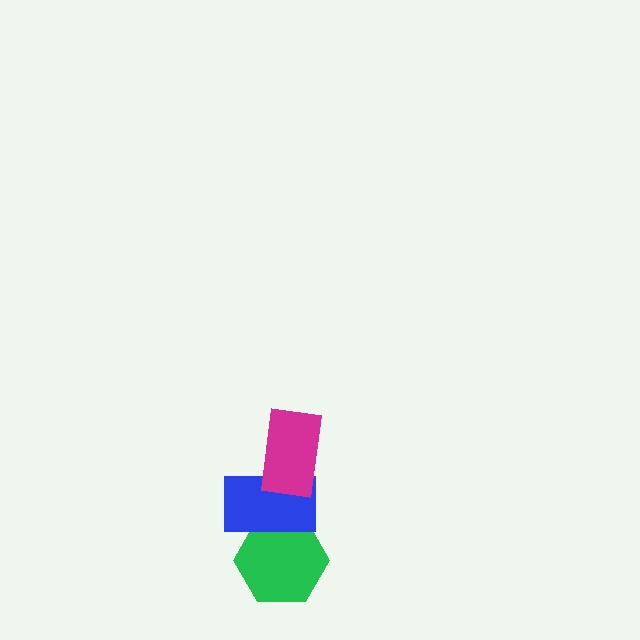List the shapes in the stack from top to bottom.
From top to bottom: the magenta rectangle, the blue rectangle, the green hexagon.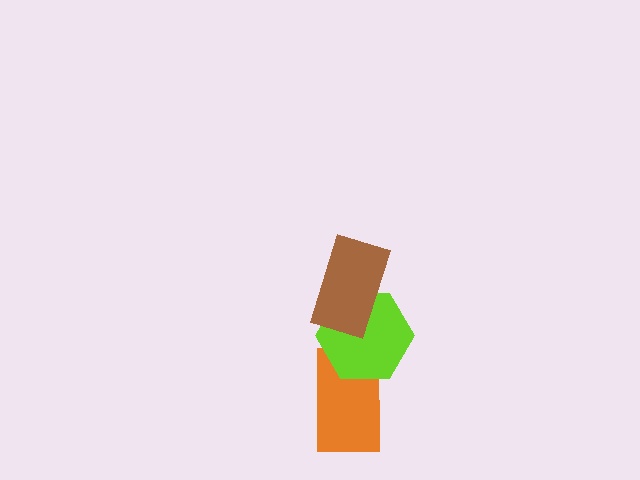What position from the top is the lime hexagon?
The lime hexagon is 2nd from the top.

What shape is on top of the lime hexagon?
The brown rectangle is on top of the lime hexagon.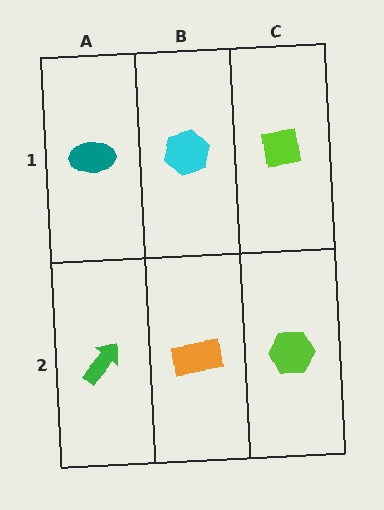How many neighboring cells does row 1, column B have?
3.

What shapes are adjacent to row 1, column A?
A green arrow (row 2, column A), a cyan hexagon (row 1, column B).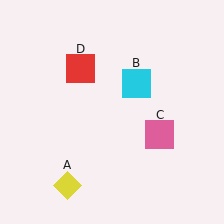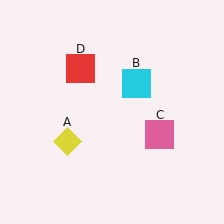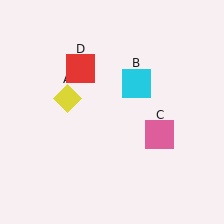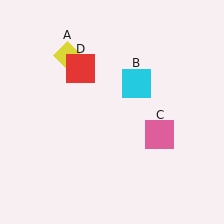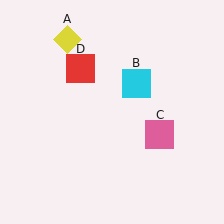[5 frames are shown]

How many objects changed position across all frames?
1 object changed position: yellow diamond (object A).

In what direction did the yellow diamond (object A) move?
The yellow diamond (object A) moved up.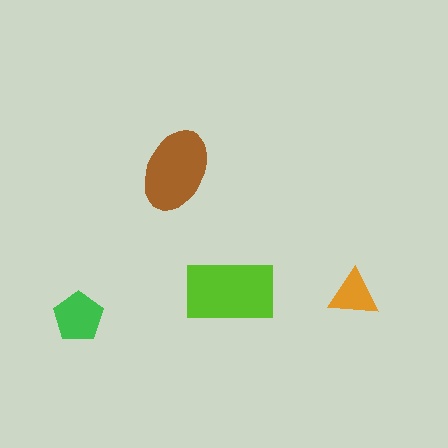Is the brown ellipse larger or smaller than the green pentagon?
Larger.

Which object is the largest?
The lime rectangle.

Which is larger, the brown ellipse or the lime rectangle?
The lime rectangle.